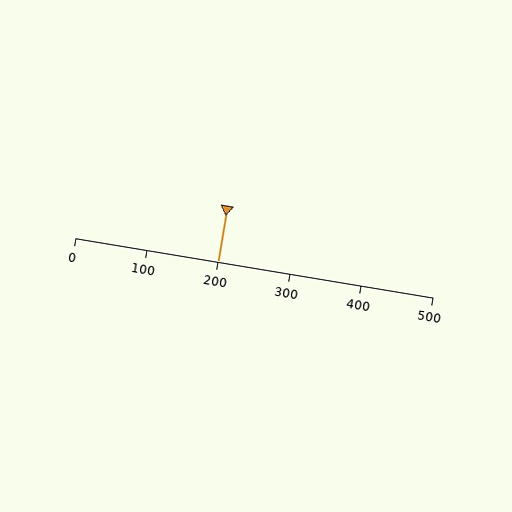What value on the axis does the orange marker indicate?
The marker indicates approximately 200.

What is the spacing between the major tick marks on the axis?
The major ticks are spaced 100 apart.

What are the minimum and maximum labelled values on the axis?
The axis runs from 0 to 500.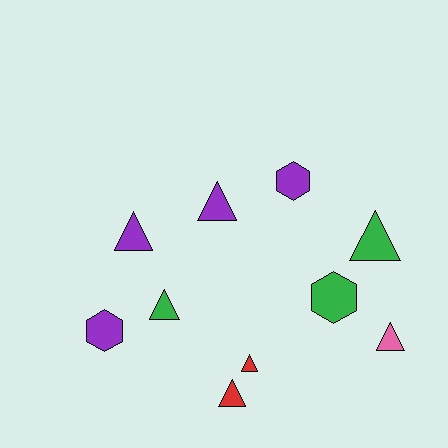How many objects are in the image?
There are 10 objects.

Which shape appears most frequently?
Triangle, with 7 objects.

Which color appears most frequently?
Purple, with 4 objects.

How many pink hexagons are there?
There are no pink hexagons.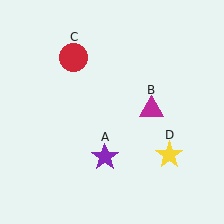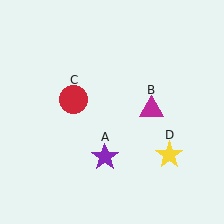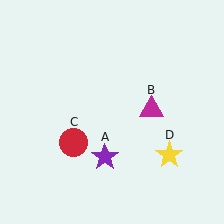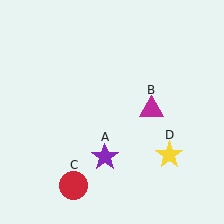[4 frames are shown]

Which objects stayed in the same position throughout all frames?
Purple star (object A) and magenta triangle (object B) and yellow star (object D) remained stationary.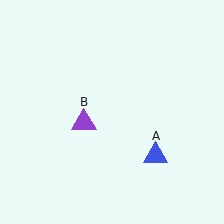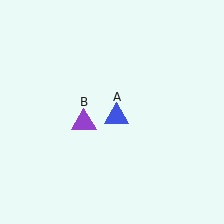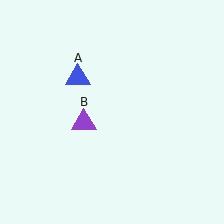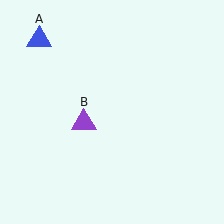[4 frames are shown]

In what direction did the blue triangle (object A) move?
The blue triangle (object A) moved up and to the left.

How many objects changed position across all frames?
1 object changed position: blue triangle (object A).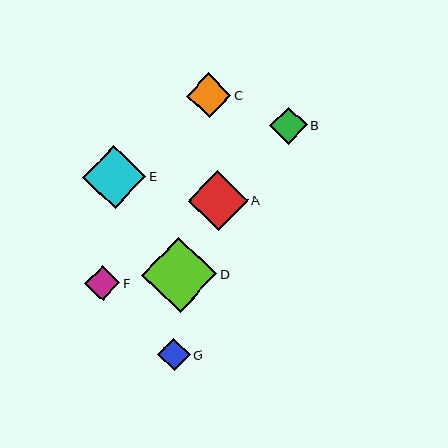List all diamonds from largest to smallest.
From largest to smallest: D, E, A, C, B, F, G.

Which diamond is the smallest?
Diamond G is the smallest with a size of approximately 32 pixels.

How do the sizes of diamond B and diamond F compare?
Diamond B and diamond F are approximately the same size.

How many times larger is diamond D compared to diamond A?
Diamond D is approximately 1.2 times the size of diamond A.